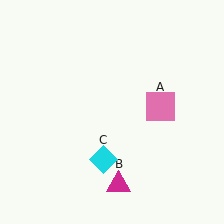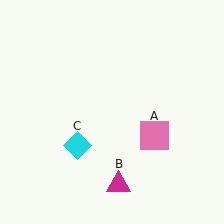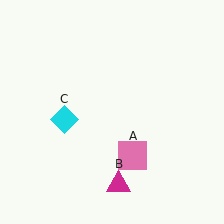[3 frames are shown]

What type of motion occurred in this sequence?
The pink square (object A), cyan diamond (object C) rotated clockwise around the center of the scene.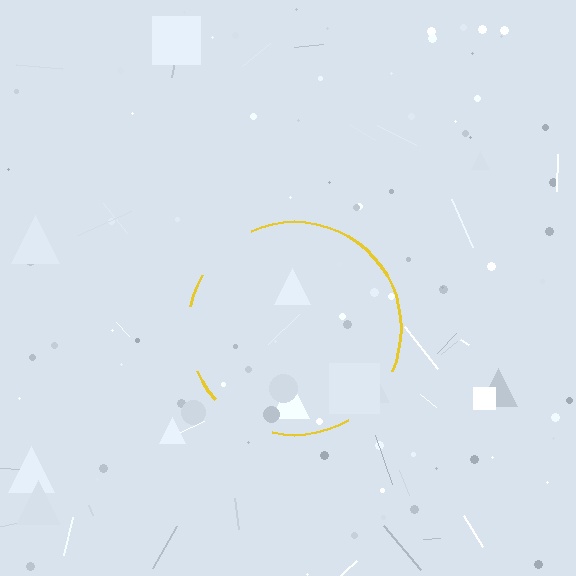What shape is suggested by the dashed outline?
The dashed outline suggests a circle.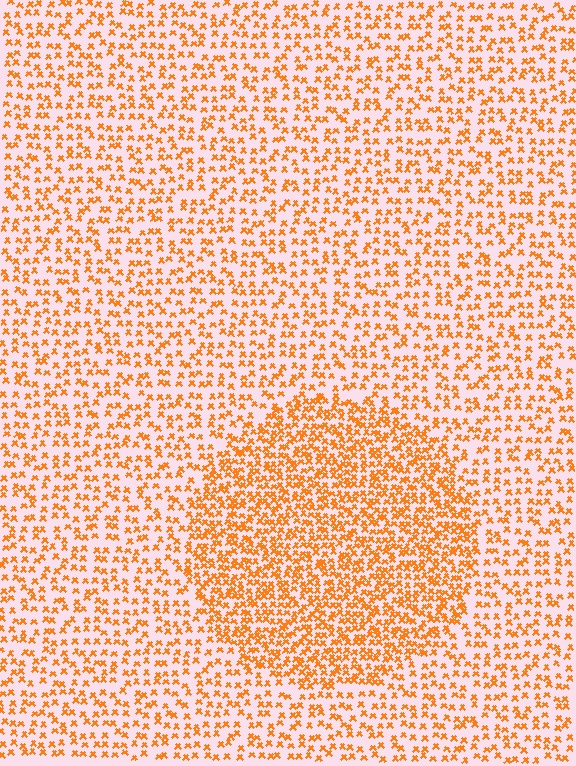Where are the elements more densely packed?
The elements are more densely packed inside the circle boundary.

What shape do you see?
I see a circle.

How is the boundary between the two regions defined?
The boundary is defined by a change in element density (approximately 1.9x ratio). All elements are the same color, size, and shape.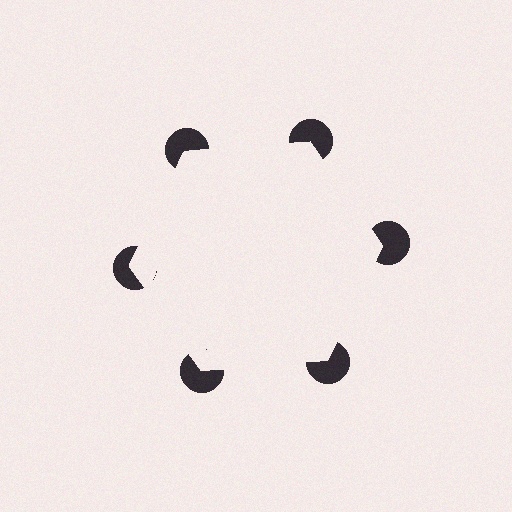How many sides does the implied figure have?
6 sides.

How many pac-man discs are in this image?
There are 6 — one at each vertex of the illusory hexagon.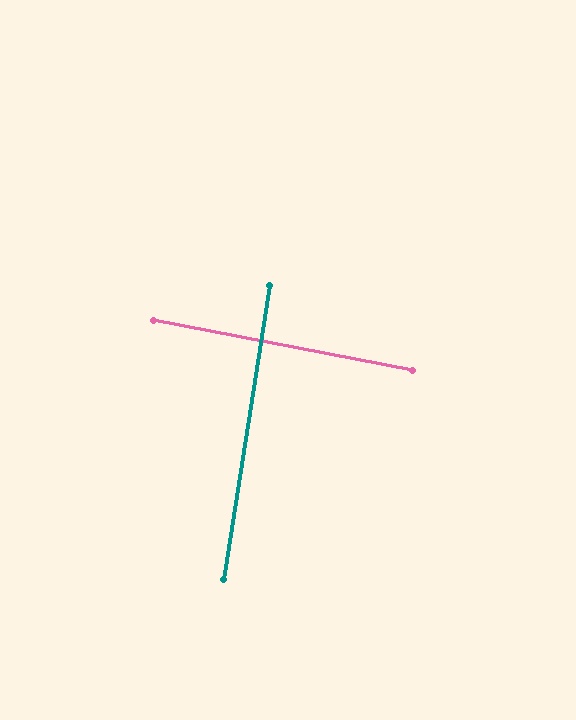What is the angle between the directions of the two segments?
Approximately 88 degrees.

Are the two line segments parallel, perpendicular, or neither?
Perpendicular — they meet at approximately 88°.